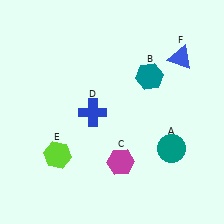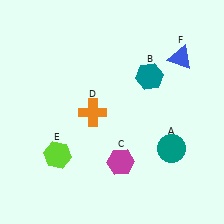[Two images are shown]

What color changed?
The cross (D) changed from blue in Image 1 to orange in Image 2.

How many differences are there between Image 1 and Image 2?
There is 1 difference between the two images.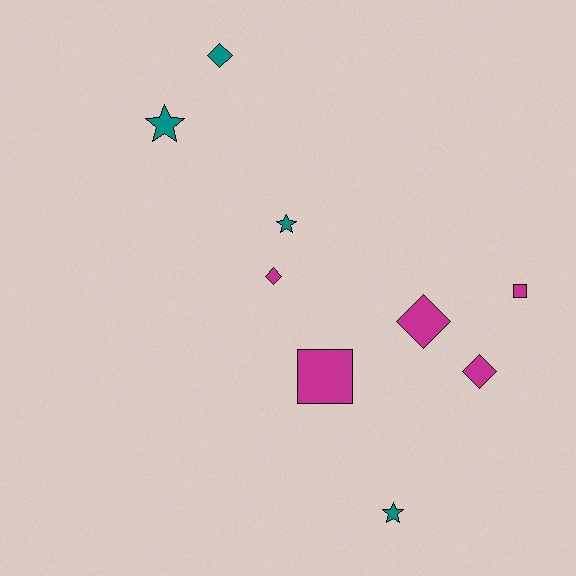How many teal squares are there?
There are no teal squares.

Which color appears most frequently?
Magenta, with 5 objects.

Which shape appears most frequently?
Diamond, with 4 objects.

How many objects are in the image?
There are 9 objects.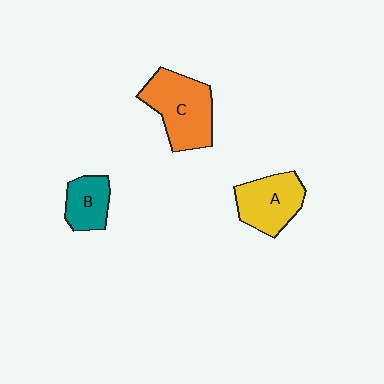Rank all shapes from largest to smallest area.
From largest to smallest: C (orange), A (yellow), B (teal).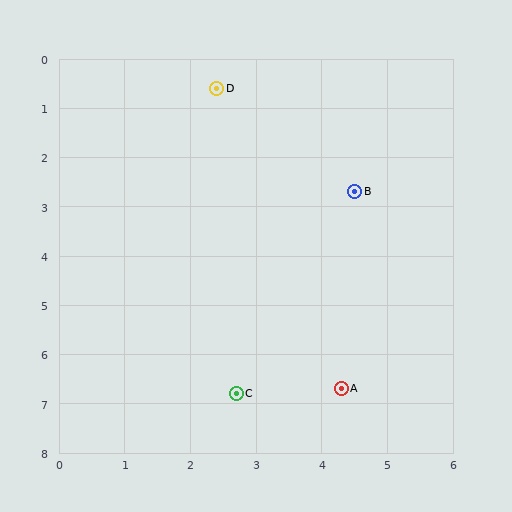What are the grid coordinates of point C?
Point C is at approximately (2.7, 6.8).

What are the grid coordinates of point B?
Point B is at approximately (4.5, 2.7).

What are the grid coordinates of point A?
Point A is at approximately (4.3, 6.7).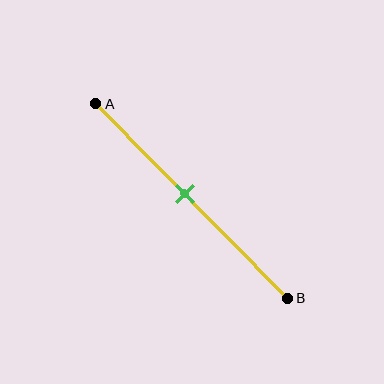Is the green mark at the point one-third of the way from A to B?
No, the mark is at about 45% from A, not at the 33% one-third point.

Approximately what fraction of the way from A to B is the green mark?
The green mark is approximately 45% of the way from A to B.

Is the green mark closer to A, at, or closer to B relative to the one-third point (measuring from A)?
The green mark is closer to point B than the one-third point of segment AB.